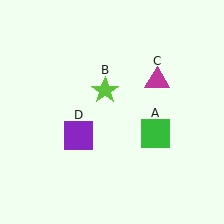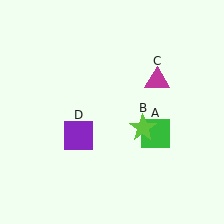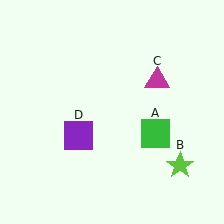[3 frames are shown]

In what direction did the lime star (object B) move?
The lime star (object B) moved down and to the right.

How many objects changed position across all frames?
1 object changed position: lime star (object B).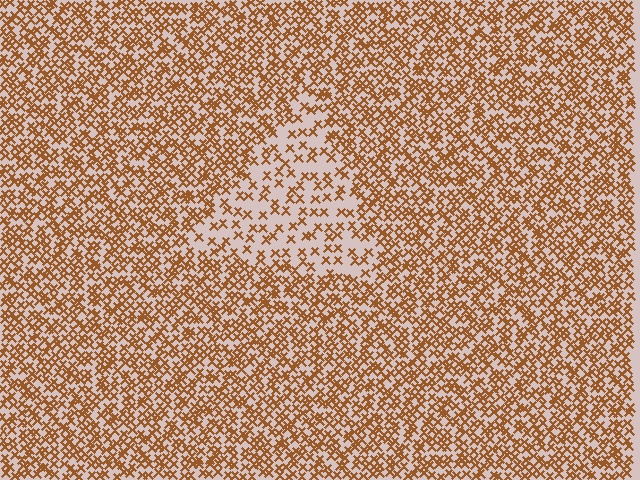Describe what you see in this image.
The image contains small brown elements arranged at two different densities. A triangle-shaped region is visible where the elements are less densely packed than the surrounding area.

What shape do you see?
I see a triangle.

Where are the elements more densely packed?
The elements are more densely packed outside the triangle boundary.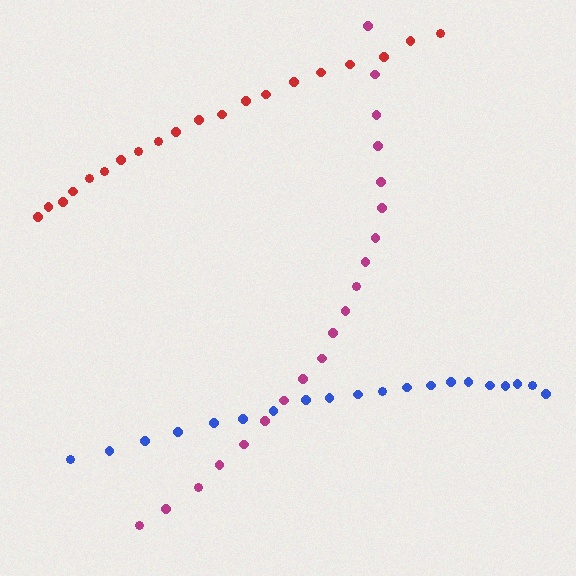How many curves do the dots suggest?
There are 3 distinct paths.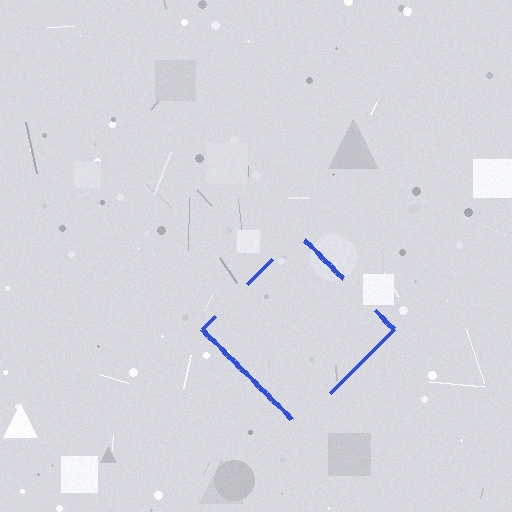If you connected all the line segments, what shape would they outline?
They would outline a diamond.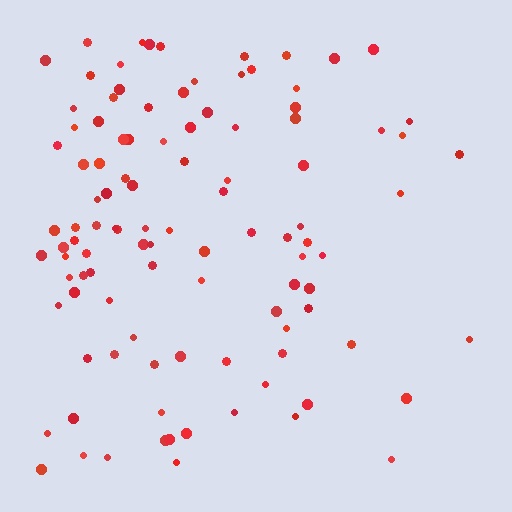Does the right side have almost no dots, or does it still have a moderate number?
Still a moderate number, just noticeably fewer than the left.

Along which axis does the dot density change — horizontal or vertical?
Horizontal.